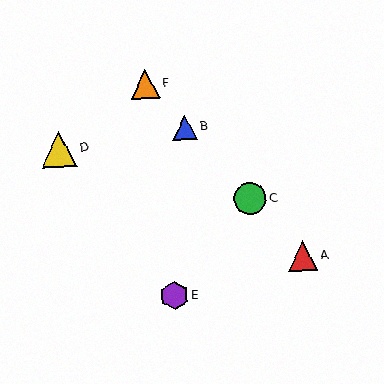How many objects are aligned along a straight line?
4 objects (A, B, C, F) are aligned along a straight line.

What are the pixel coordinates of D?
Object D is at (59, 149).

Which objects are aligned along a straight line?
Objects A, B, C, F are aligned along a straight line.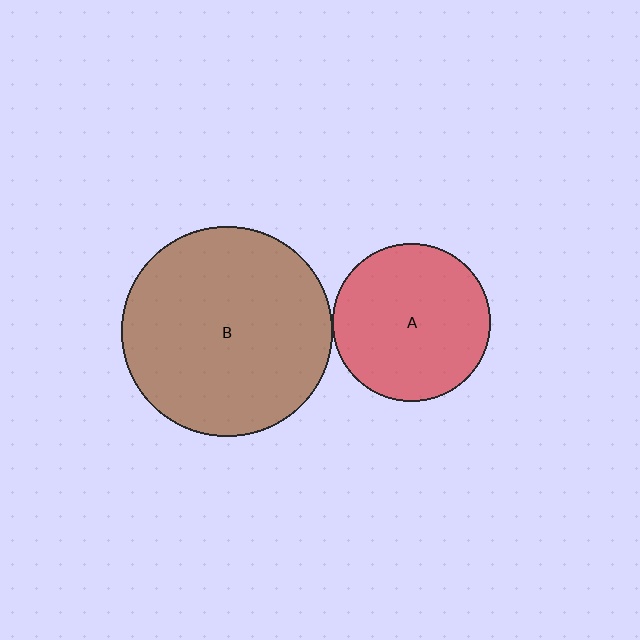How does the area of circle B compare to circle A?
Approximately 1.8 times.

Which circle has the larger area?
Circle B (brown).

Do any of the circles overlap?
No, none of the circles overlap.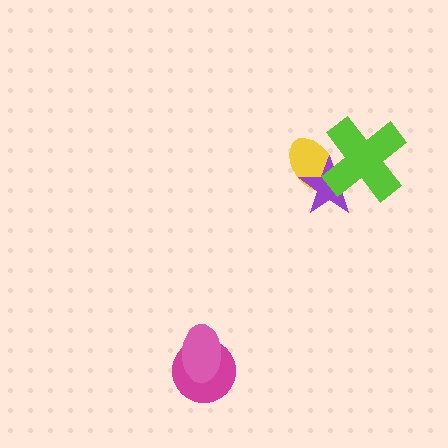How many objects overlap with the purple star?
2 objects overlap with the purple star.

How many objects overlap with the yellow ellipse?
2 objects overlap with the yellow ellipse.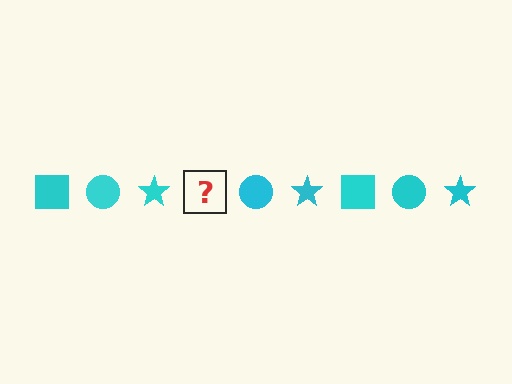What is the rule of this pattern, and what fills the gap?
The rule is that the pattern cycles through square, circle, star shapes in cyan. The gap should be filled with a cyan square.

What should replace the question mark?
The question mark should be replaced with a cyan square.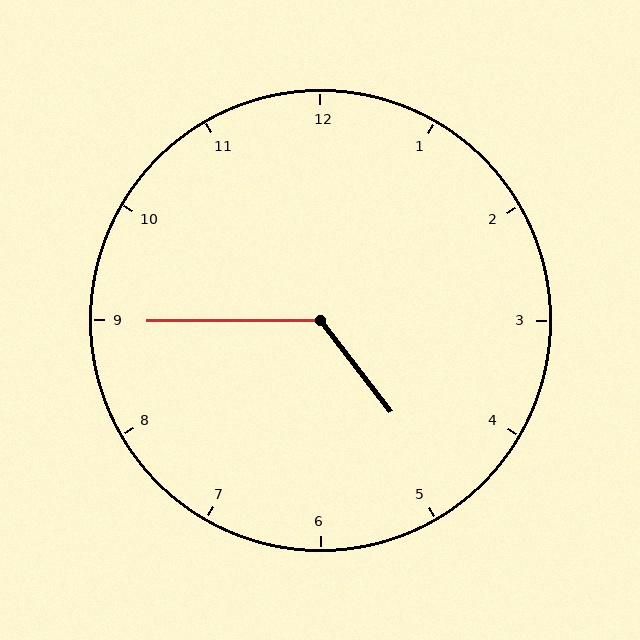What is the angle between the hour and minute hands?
Approximately 128 degrees.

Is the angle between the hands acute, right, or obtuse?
It is obtuse.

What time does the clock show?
4:45.